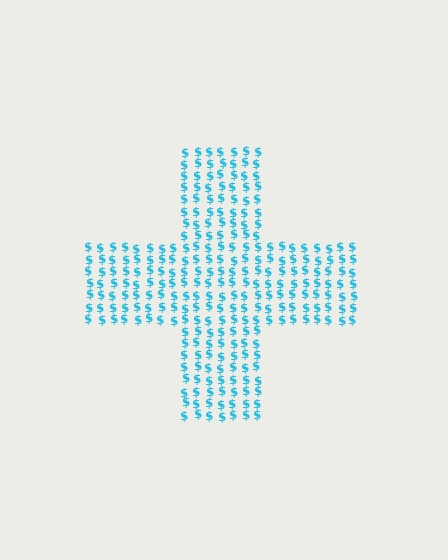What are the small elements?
The small elements are dollar signs.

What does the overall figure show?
The overall figure shows a cross.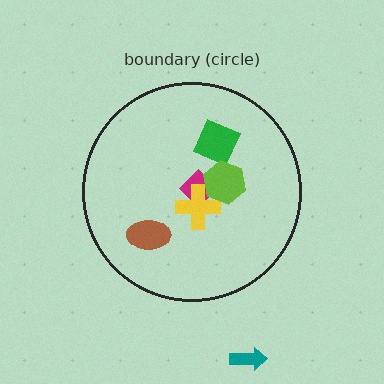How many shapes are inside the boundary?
5 inside, 1 outside.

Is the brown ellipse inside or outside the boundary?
Inside.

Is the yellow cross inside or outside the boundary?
Inside.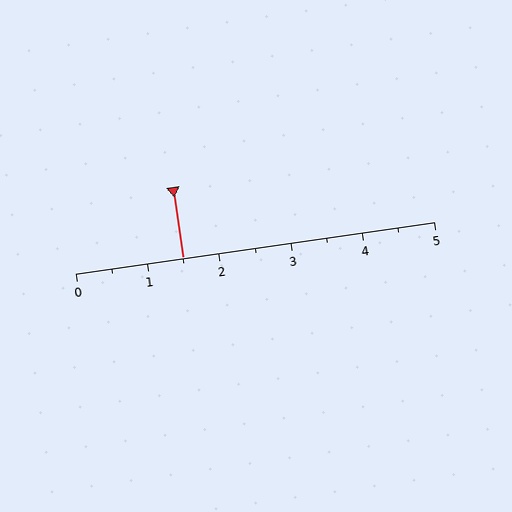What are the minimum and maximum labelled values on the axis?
The axis runs from 0 to 5.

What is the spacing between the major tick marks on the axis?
The major ticks are spaced 1 apart.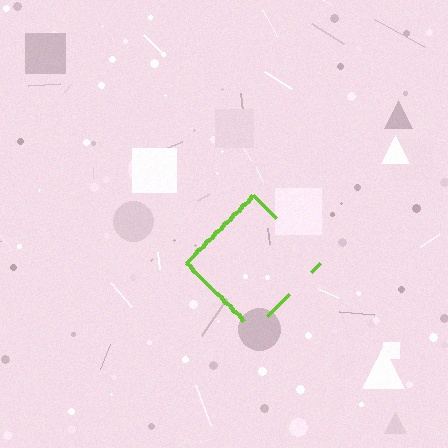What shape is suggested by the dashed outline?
The dashed outline suggests a diamond.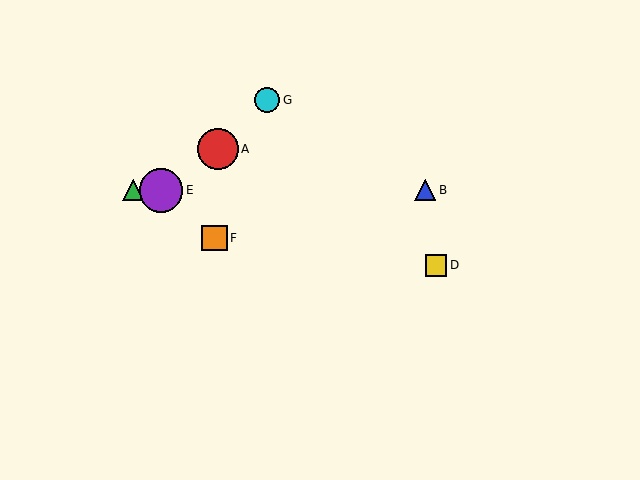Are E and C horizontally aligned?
Yes, both are at y≈190.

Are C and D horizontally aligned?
No, C is at y≈190 and D is at y≈265.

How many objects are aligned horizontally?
3 objects (B, C, E) are aligned horizontally.